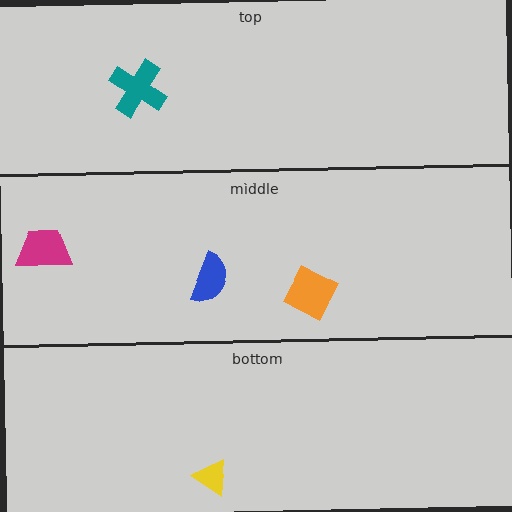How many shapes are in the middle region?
3.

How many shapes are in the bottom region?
1.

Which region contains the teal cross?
The top region.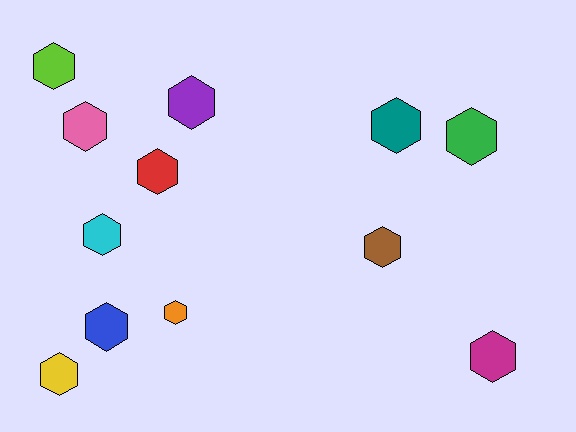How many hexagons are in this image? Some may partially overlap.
There are 12 hexagons.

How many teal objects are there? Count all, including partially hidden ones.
There is 1 teal object.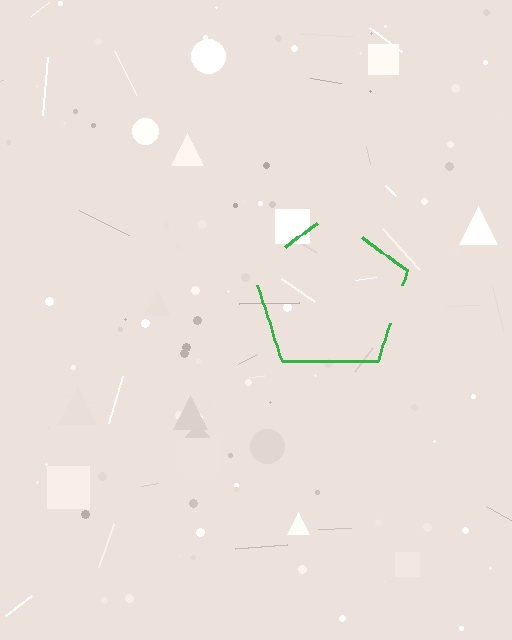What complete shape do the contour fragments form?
The contour fragments form a pentagon.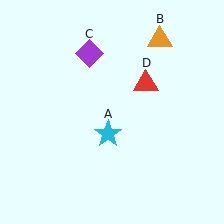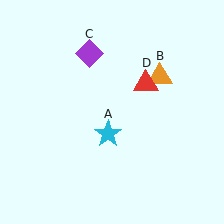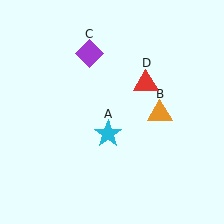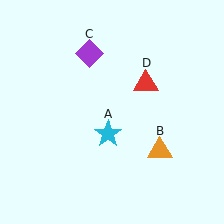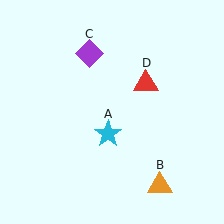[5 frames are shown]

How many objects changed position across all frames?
1 object changed position: orange triangle (object B).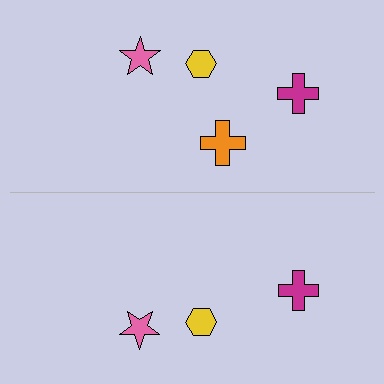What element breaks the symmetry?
A orange cross is missing from the bottom side.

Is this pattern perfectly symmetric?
No, the pattern is not perfectly symmetric. A orange cross is missing from the bottom side.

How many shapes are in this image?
There are 7 shapes in this image.